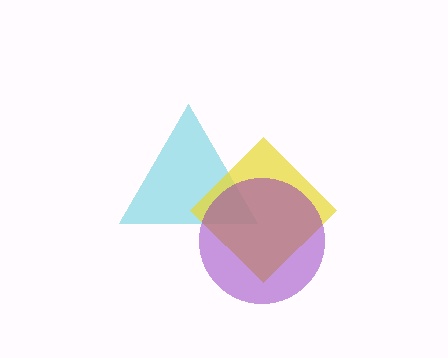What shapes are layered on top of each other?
The layered shapes are: a cyan triangle, a yellow diamond, a purple circle.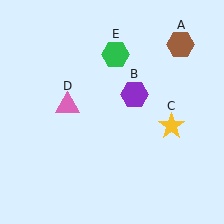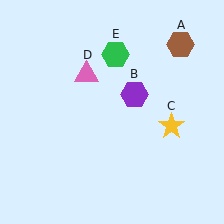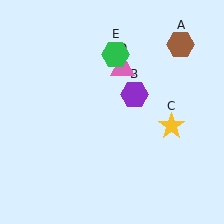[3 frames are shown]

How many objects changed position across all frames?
1 object changed position: pink triangle (object D).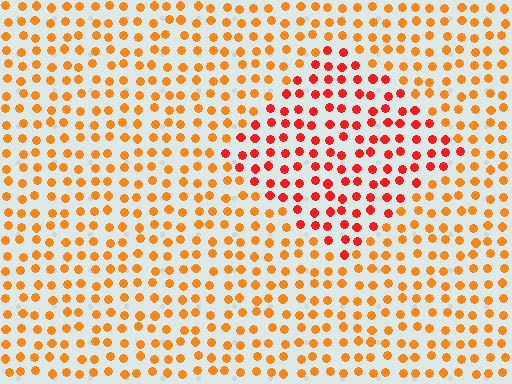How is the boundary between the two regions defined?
The boundary is defined purely by a slight shift in hue (about 31 degrees). Spacing, size, and orientation are identical on both sides.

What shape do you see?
I see a diamond.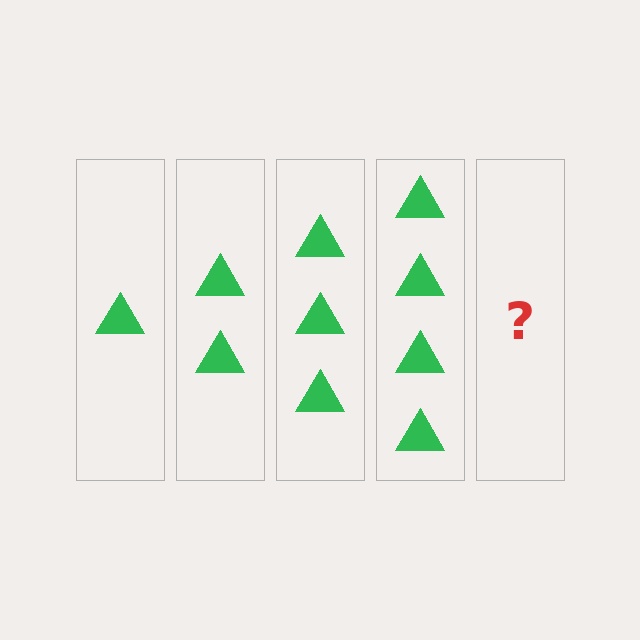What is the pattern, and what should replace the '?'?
The pattern is that each step adds one more triangle. The '?' should be 5 triangles.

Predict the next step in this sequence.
The next step is 5 triangles.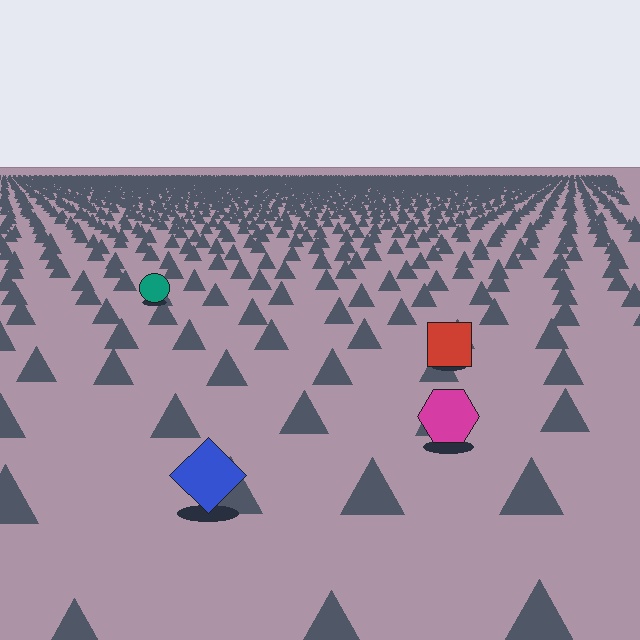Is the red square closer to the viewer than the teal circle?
Yes. The red square is closer — you can tell from the texture gradient: the ground texture is coarser near it.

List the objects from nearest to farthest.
From nearest to farthest: the blue diamond, the magenta hexagon, the red square, the teal circle.